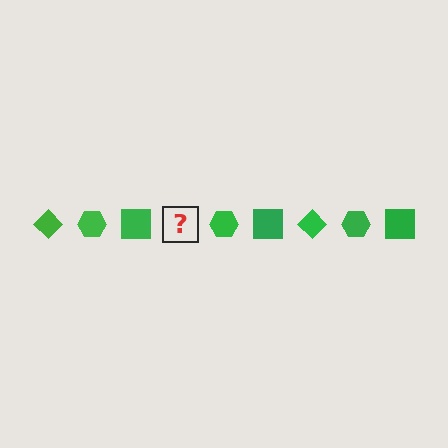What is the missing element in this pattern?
The missing element is a green diamond.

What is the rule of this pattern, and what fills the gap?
The rule is that the pattern cycles through diamond, hexagon, square shapes in green. The gap should be filled with a green diamond.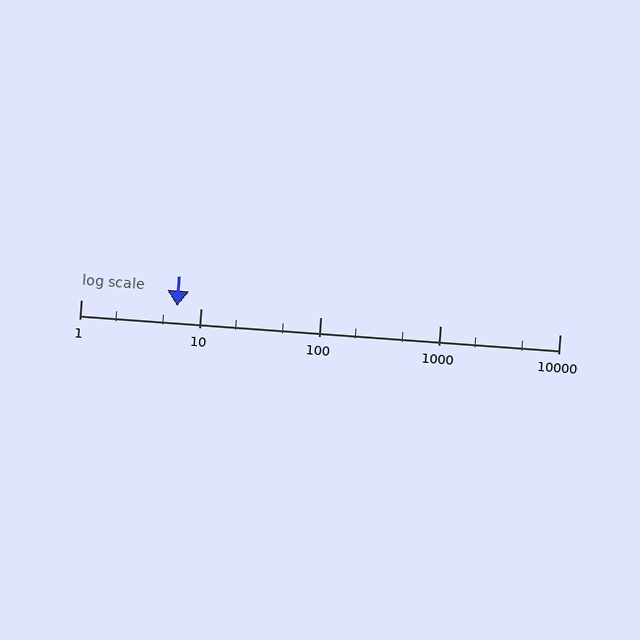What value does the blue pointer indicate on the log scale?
The pointer indicates approximately 6.4.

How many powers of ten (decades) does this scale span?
The scale spans 4 decades, from 1 to 10000.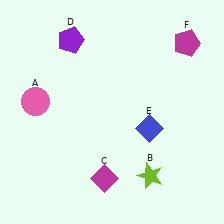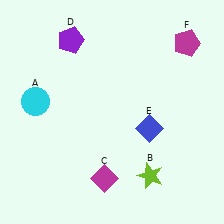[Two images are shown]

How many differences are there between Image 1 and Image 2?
There is 1 difference between the two images.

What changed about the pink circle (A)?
In Image 1, A is pink. In Image 2, it changed to cyan.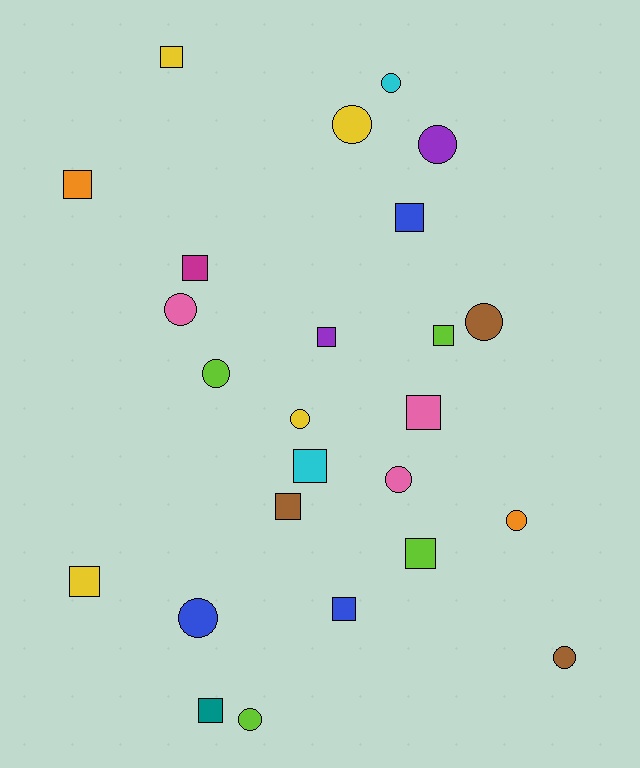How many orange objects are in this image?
There are 2 orange objects.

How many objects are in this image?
There are 25 objects.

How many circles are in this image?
There are 12 circles.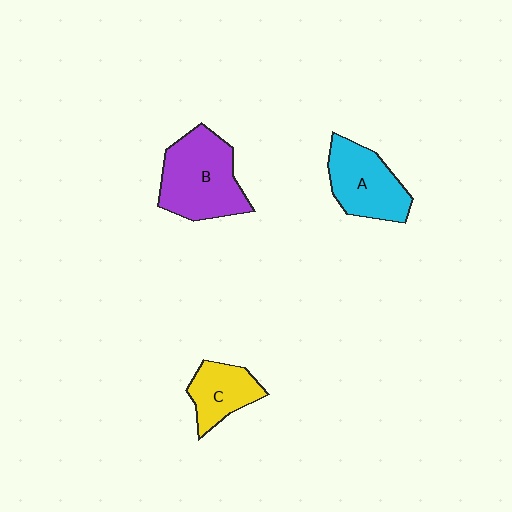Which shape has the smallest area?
Shape C (yellow).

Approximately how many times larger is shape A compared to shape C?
Approximately 1.4 times.